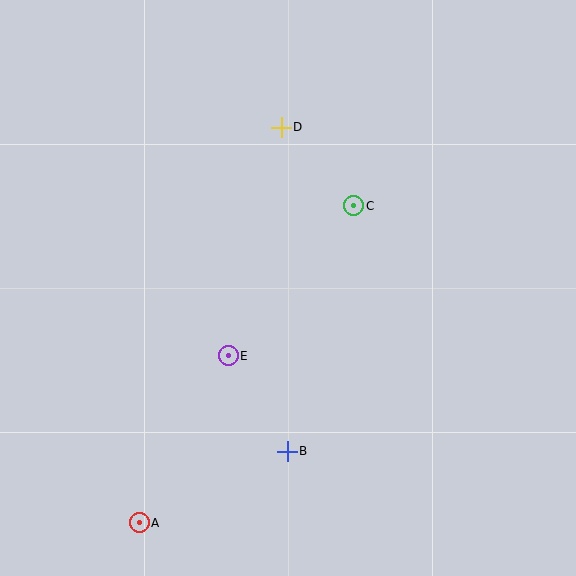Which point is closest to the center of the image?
Point E at (228, 356) is closest to the center.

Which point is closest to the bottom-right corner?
Point B is closest to the bottom-right corner.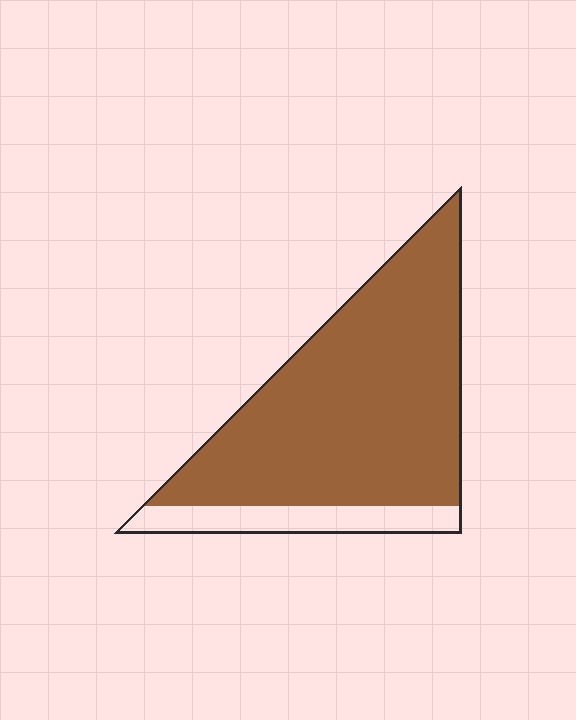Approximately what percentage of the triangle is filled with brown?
Approximately 85%.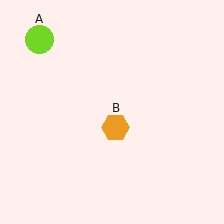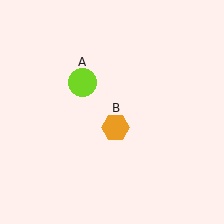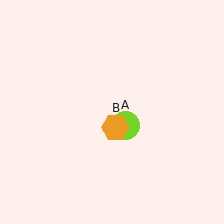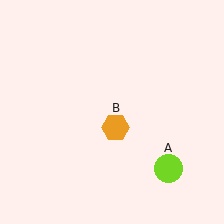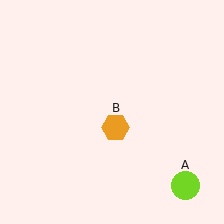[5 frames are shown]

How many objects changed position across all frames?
1 object changed position: lime circle (object A).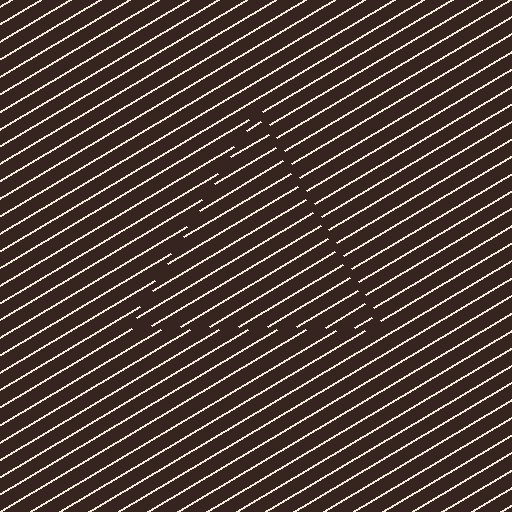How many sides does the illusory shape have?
3 sides — the line-ends trace a triangle.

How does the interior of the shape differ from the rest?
The interior of the shape contains the same grating, shifted by half a period — the contour is defined by the phase discontinuity where line-ends from the inner and outer gratings abut.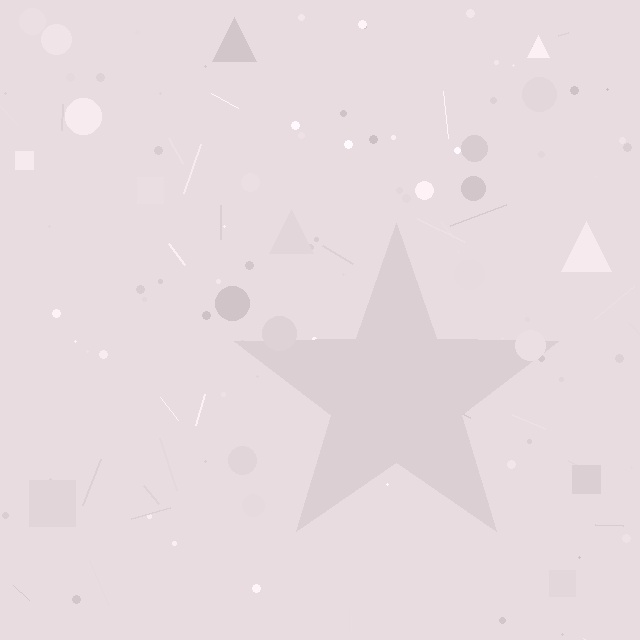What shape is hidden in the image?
A star is hidden in the image.